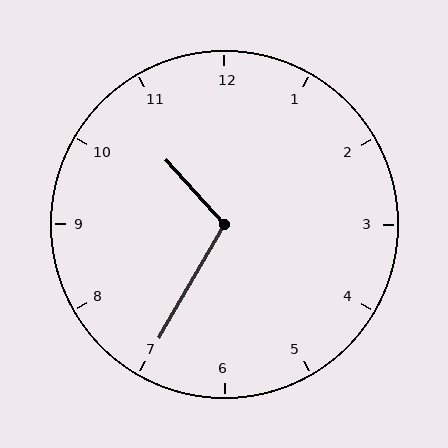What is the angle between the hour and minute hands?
Approximately 108 degrees.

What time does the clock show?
10:35.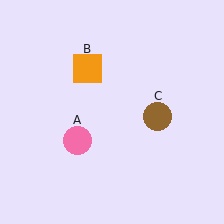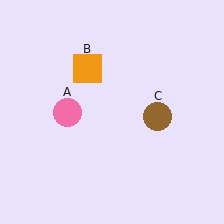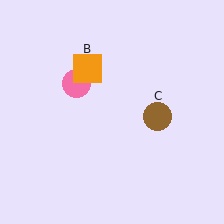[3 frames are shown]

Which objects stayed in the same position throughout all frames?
Orange square (object B) and brown circle (object C) remained stationary.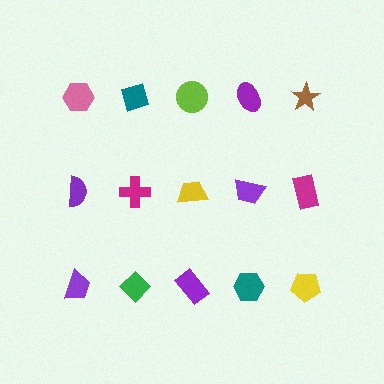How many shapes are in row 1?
5 shapes.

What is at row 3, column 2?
A green diamond.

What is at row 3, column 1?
A purple trapezoid.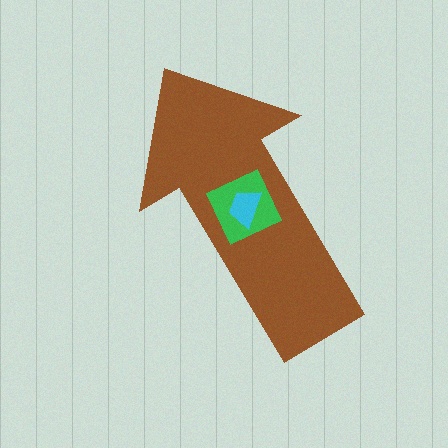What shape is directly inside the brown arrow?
The green square.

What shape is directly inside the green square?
The cyan trapezoid.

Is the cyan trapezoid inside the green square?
Yes.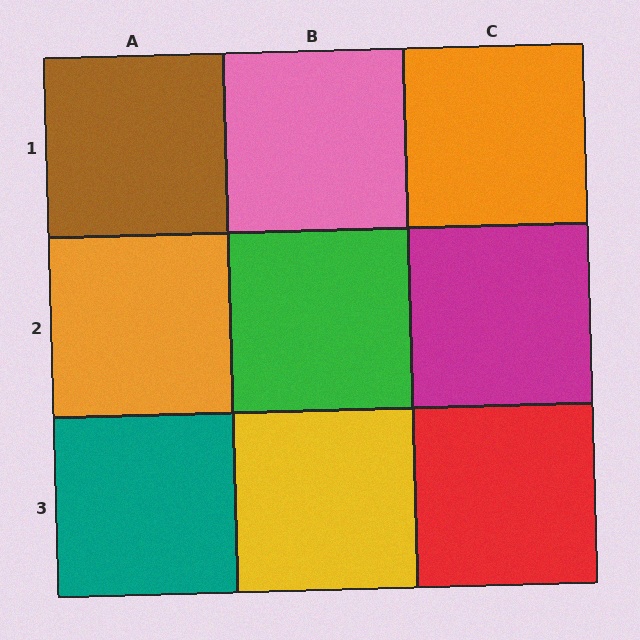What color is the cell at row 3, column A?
Teal.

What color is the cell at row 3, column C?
Red.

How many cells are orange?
2 cells are orange.